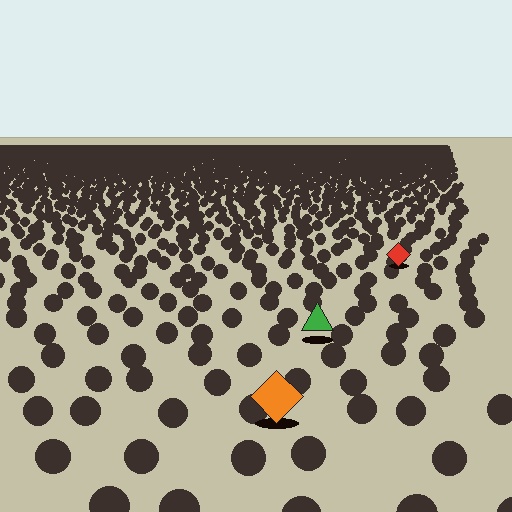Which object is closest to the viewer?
The orange diamond is closest. The texture marks near it are larger and more spread out.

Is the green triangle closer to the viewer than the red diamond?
Yes. The green triangle is closer — you can tell from the texture gradient: the ground texture is coarser near it.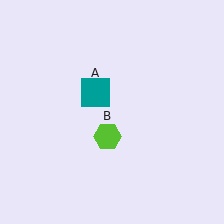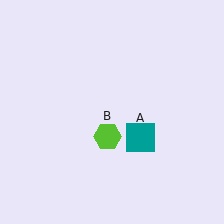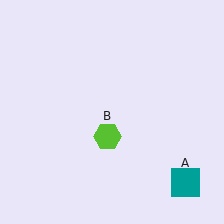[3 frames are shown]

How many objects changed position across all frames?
1 object changed position: teal square (object A).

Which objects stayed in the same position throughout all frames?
Lime hexagon (object B) remained stationary.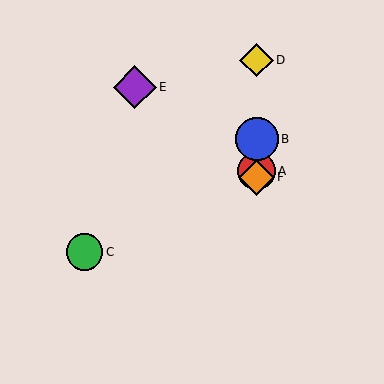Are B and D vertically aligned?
Yes, both are at x≈257.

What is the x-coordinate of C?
Object C is at x≈84.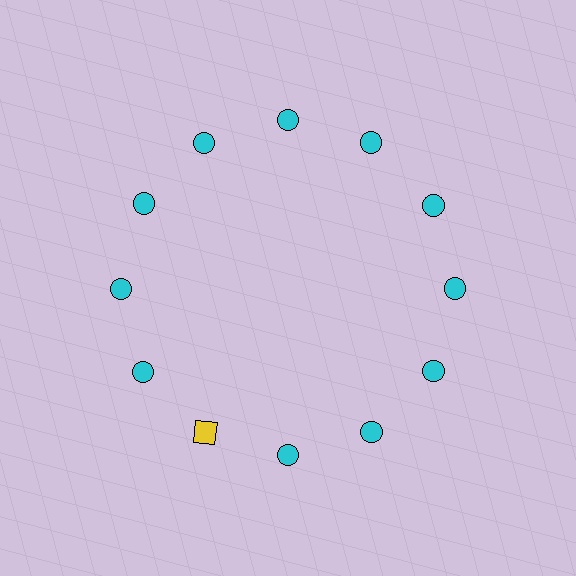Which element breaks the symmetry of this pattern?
The yellow square at roughly the 7 o'clock position breaks the symmetry. All other shapes are cyan circles.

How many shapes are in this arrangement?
There are 12 shapes arranged in a ring pattern.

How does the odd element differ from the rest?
It differs in both color (yellow instead of cyan) and shape (square instead of circle).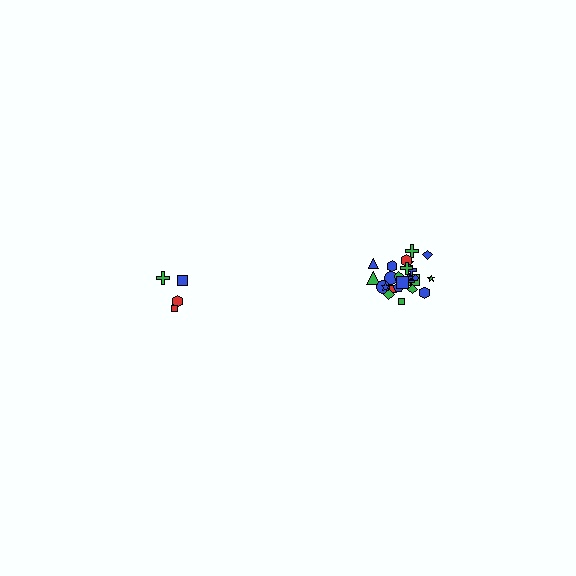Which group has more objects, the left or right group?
The right group.